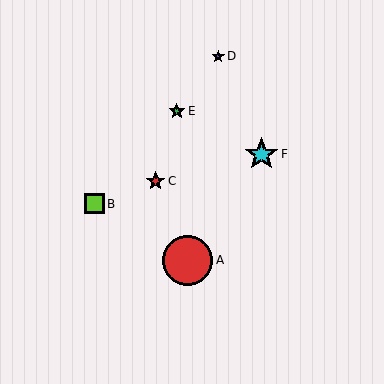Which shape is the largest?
The red circle (labeled A) is the largest.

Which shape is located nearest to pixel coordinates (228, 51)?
The purple star (labeled D) at (218, 56) is nearest to that location.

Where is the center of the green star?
The center of the green star is at (177, 111).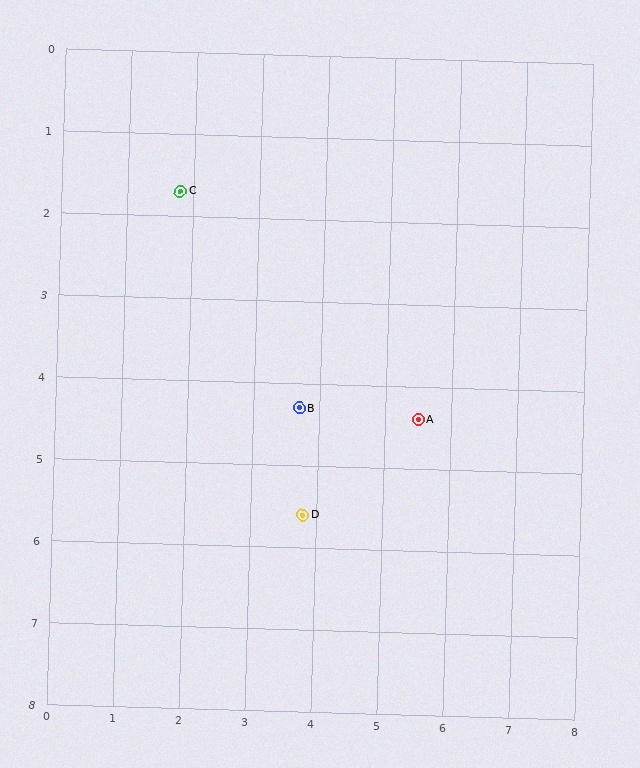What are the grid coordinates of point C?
Point C is at approximately (1.8, 1.7).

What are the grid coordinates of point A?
Point A is at approximately (5.5, 4.4).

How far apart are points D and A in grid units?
Points D and A are about 2.1 grid units apart.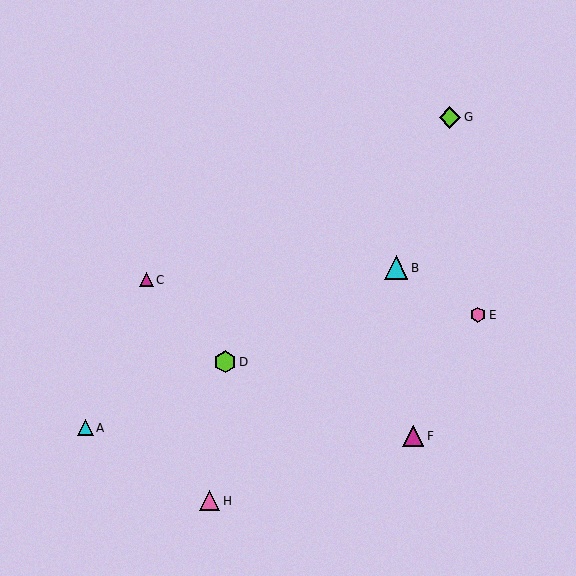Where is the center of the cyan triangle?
The center of the cyan triangle is at (85, 428).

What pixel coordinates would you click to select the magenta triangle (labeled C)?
Click at (146, 280) to select the magenta triangle C.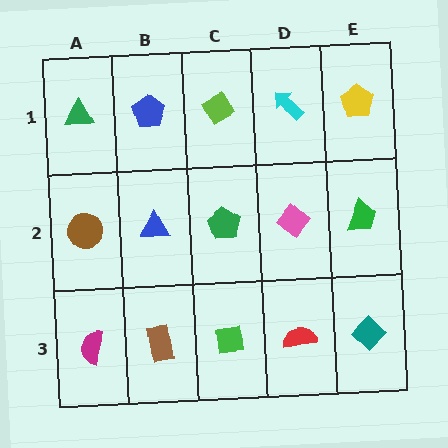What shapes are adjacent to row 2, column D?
A cyan arrow (row 1, column D), a red semicircle (row 3, column D), a green pentagon (row 2, column C), a green trapezoid (row 2, column E).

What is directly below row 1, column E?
A green trapezoid.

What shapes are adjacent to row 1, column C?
A green pentagon (row 2, column C), a blue pentagon (row 1, column B), a cyan arrow (row 1, column D).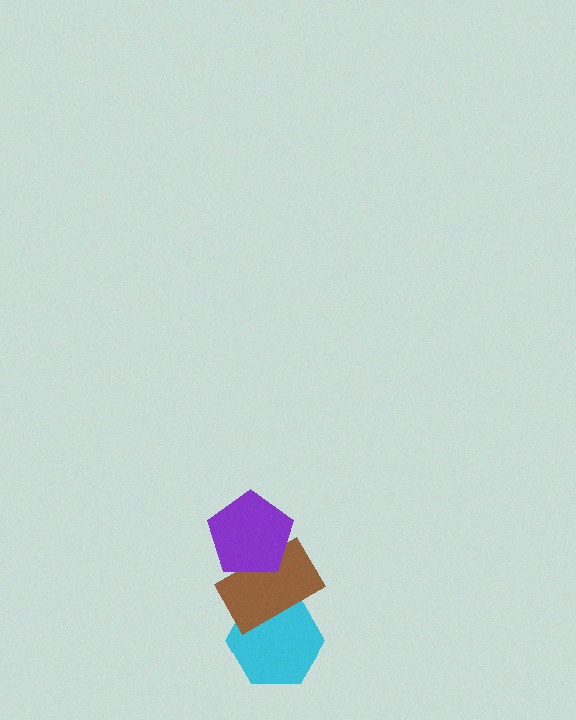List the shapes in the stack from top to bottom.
From top to bottom: the purple pentagon, the brown rectangle, the cyan hexagon.